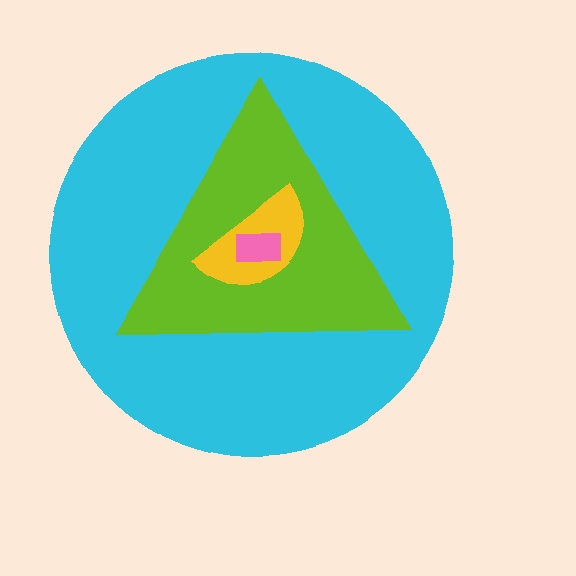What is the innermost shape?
The pink rectangle.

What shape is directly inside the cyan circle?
The lime triangle.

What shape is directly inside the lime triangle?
The yellow semicircle.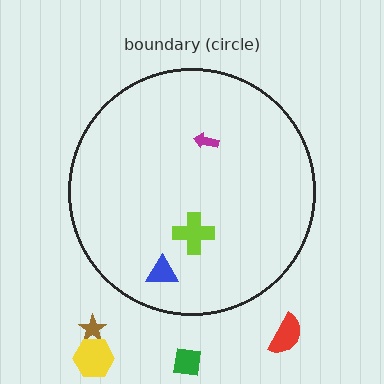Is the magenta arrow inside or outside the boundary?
Inside.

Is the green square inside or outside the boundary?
Outside.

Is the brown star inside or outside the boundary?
Outside.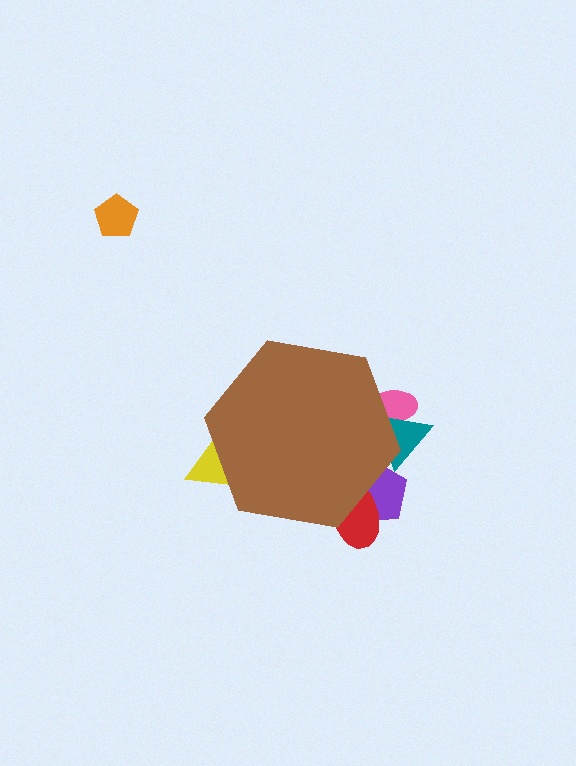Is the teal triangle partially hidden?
Yes, the teal triangle is partially hidden behind the brown hexagon.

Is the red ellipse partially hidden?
Yes, the red ellipse is partially hidden behind the brown hexagon.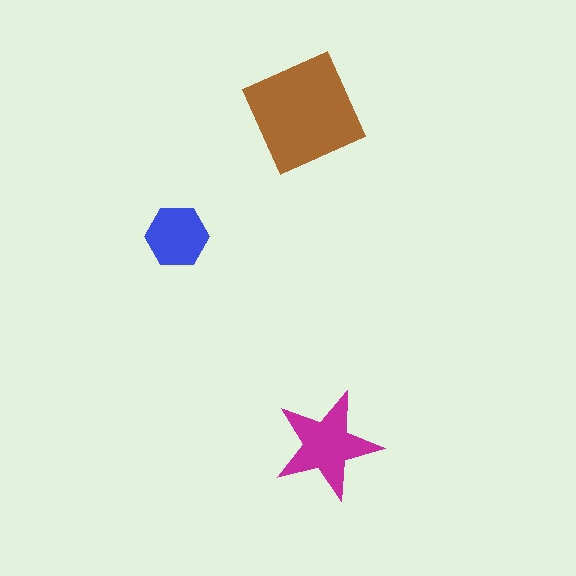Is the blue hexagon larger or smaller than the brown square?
Smaller.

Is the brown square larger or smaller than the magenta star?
Larger.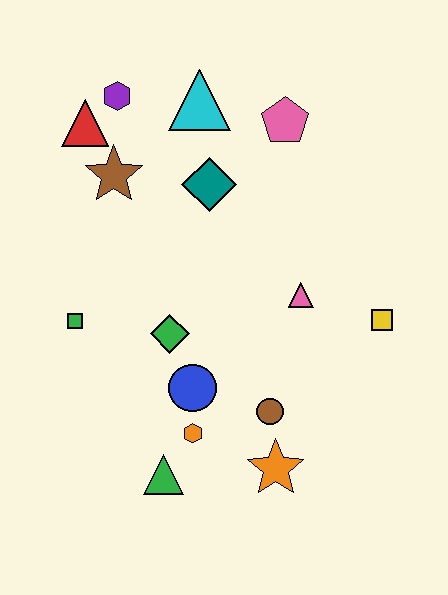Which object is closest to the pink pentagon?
The cyan triangle is closest to the pink pentagon.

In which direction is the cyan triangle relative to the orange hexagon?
The cyan triangle is above the orange hexagon.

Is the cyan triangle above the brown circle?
Yes